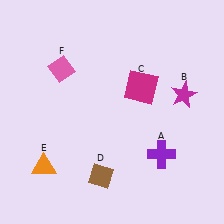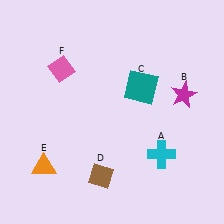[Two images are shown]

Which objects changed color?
A changed from purple to cyan. C changed from magenta to teal.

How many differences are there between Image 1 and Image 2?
There are 2 differences between the two images.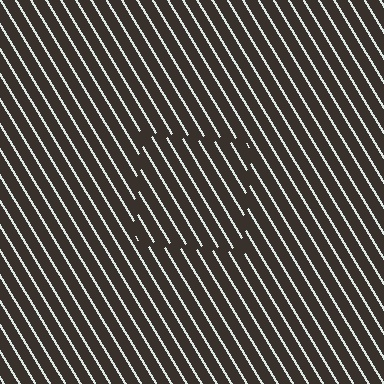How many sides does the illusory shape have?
4 sides — the line-ends trace a square.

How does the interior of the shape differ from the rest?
The interior of the shape contains the same grating, shifted by half a period — the contour is defined by the phase discontinuity where line-ends from the inner and outer gratings abut.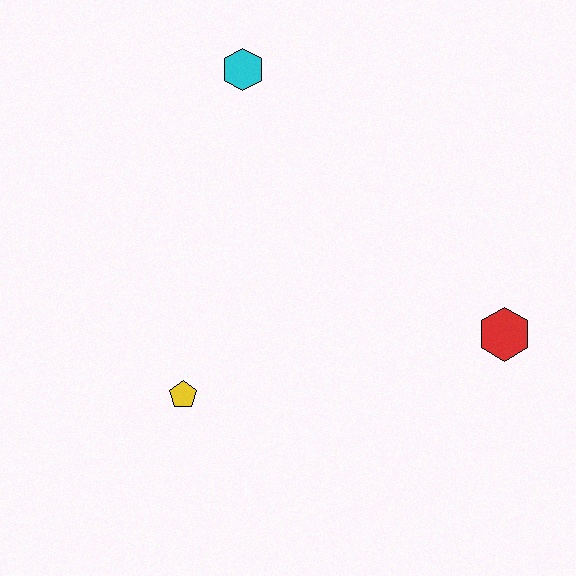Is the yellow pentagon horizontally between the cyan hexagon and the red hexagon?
No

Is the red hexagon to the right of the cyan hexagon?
Yes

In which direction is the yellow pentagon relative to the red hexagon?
The yellow pentagon is to the left of the red hexagon.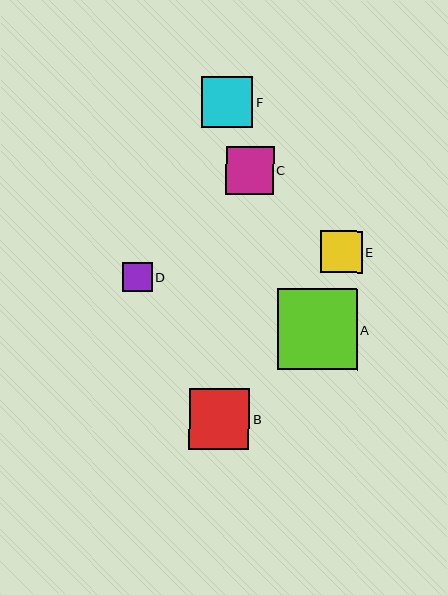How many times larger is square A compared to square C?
Square A is approximately 1.7 times the size of square C.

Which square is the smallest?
Square D is the smallest with a size of approximately 29 pixels.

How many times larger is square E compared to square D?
Square E is approximately 1.4 times the size of square D.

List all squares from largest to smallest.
From largest to smallest: A, B, F, C, E, D.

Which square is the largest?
Square A is the largest with a size of approximately 80 pixels.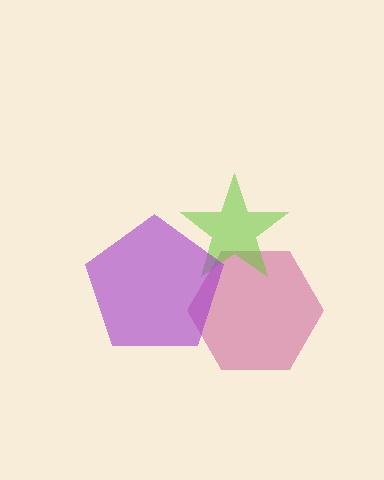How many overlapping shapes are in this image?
There are 3 overlapping shapes in the image.